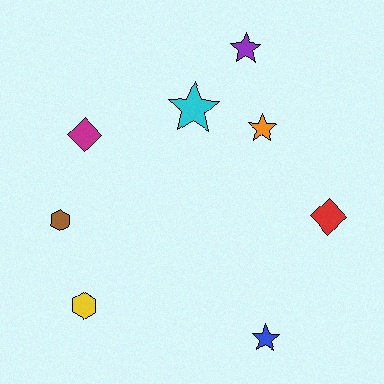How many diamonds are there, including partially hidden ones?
There are 2 diamonds.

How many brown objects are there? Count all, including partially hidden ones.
There is 1 brown object.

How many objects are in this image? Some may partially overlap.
There are 8 objects.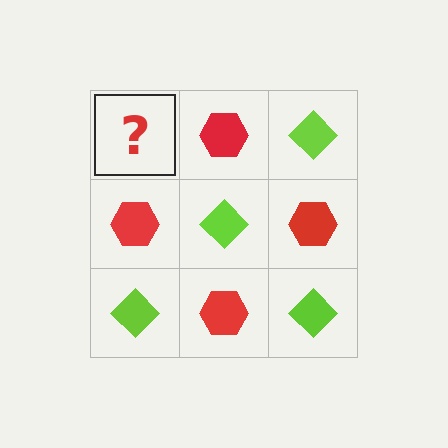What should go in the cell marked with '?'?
The missing cell should contain a lime diamond.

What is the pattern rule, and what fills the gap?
The rule is that it alternates lime diamond and red hexagon in a checkerboard pattern. The gap should be filled with a lime diamond.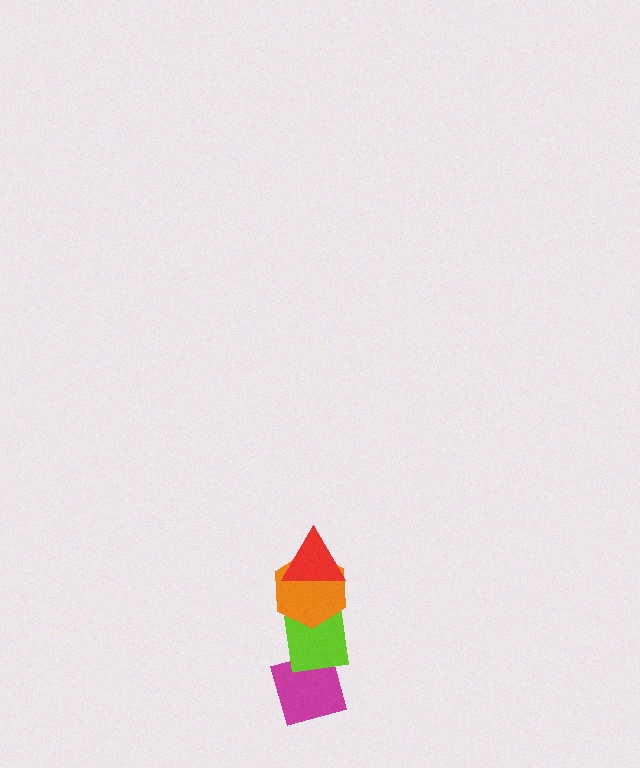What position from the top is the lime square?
The lime square is 3rd from the top.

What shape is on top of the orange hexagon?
The red triangle is on top of the orange hexagon.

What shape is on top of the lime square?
The orange hexagon is on top of the lime square.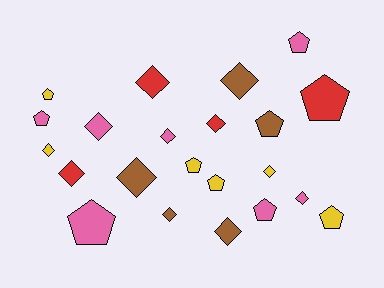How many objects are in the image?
There are 22 objects.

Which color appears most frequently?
Pink, with 7 objects.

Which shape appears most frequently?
Diamond, with 12 objects.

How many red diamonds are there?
There are 3 red diamonds.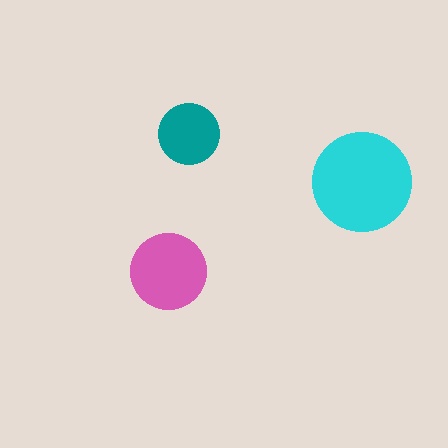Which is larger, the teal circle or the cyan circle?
The cyan one.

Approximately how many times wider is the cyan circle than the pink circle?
About 1.5 times wider.